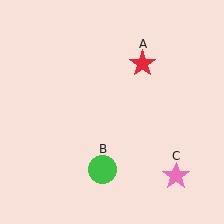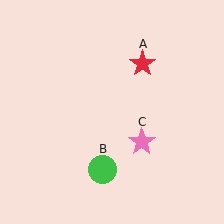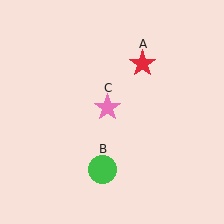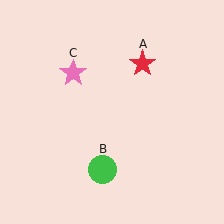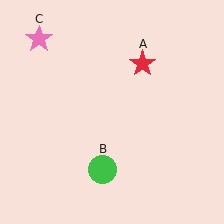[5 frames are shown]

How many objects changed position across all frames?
1 object changed position: pink star (object C).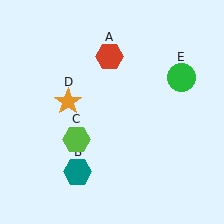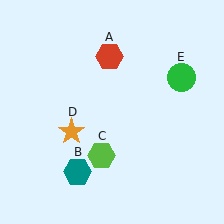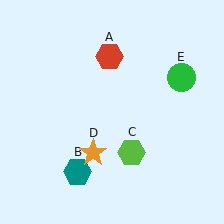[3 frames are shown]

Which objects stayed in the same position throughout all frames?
Red hexagon (object A) and teal hexagon (object B) and green circle (object E) remained stationary.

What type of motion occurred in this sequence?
The lime hexagon (object C), orange star (object D) rotated counterclockwise around the center of the scene.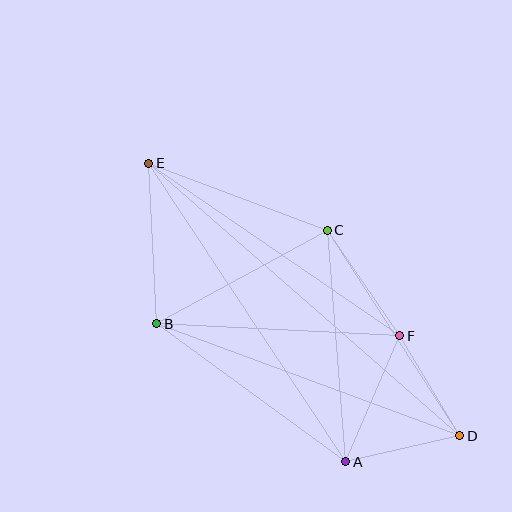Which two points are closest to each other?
Points D and F are closest to each other.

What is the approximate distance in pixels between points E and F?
The distance between E and F is approximately 304 pixels.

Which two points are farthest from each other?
Points D and E are farthest from each other.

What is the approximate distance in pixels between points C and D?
The distance between C and D is approximately 244 pixels.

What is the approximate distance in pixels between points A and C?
The distance between A and C is approximately 232 pixels.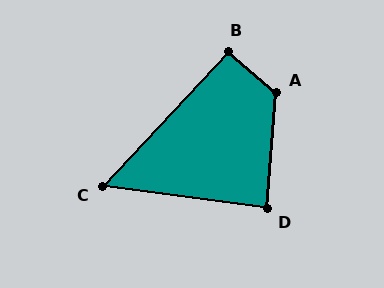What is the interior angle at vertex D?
Approximately 87 degrees (approximately right).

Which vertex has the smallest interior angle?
C, at approximately 55 degrees.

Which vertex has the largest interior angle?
A, at approximately 125 degrees.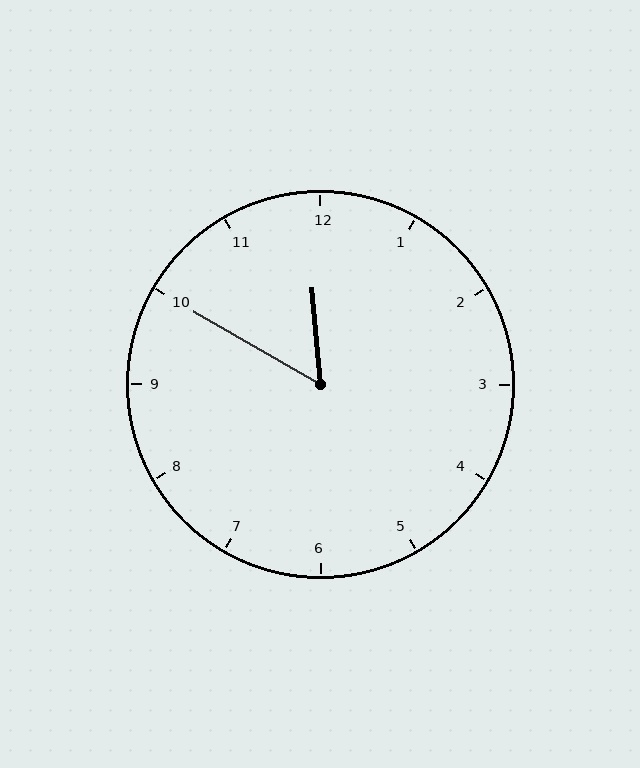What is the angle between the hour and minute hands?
Approximately 55 degrees.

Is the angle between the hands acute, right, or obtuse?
It is acute.